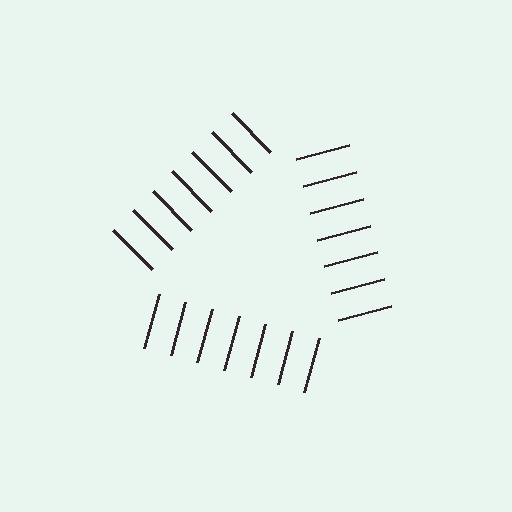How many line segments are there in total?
21 — 7 along each of the 3 edges.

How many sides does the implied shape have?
3 sides — the line-ends trace a triangle.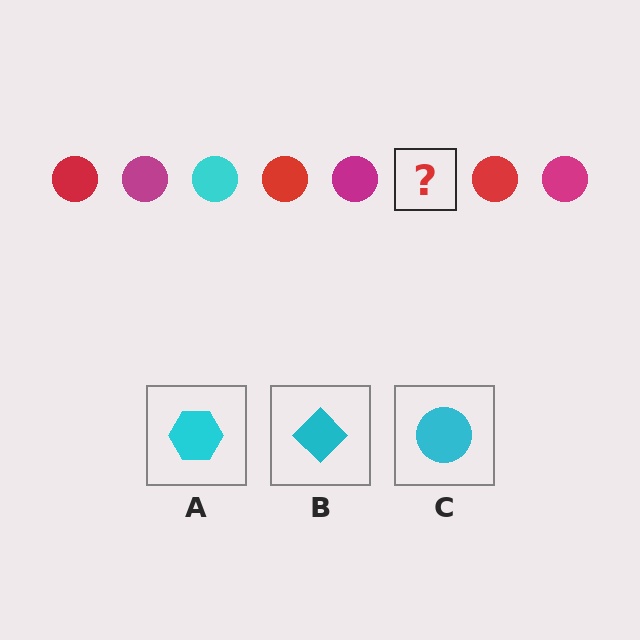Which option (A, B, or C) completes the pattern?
C.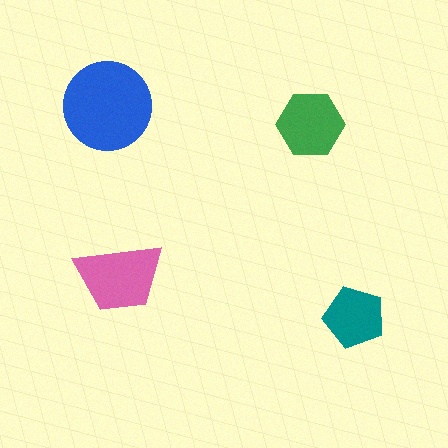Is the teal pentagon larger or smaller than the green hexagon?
Smaller.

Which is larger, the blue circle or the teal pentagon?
The blue circle.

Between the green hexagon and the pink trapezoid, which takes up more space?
The pink trapezoid.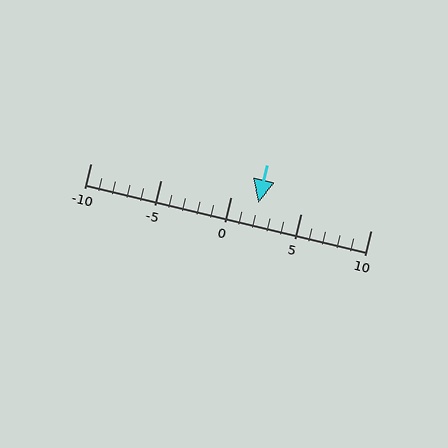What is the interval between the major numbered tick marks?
The major tick marks are spaced 5 units apart.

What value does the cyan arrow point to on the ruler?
The cyan arrow points to approximately 2.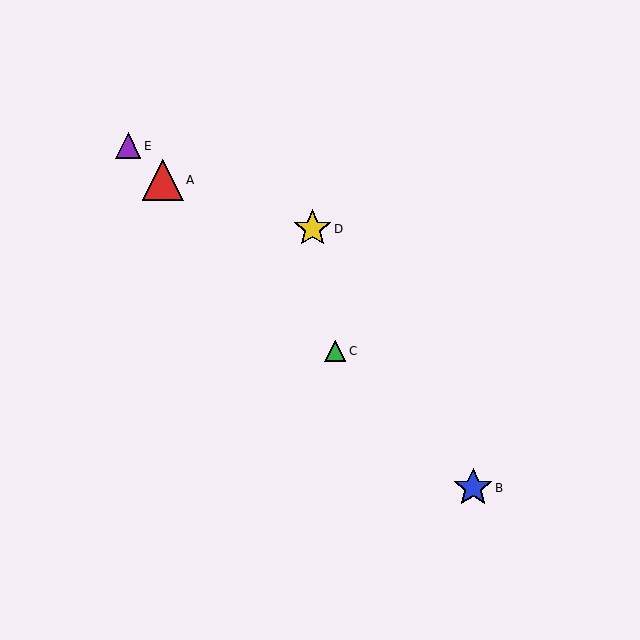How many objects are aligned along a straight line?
4 objects (A, B, C, E) are aligned along a straight line.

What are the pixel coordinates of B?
Object B is at (473, 488).